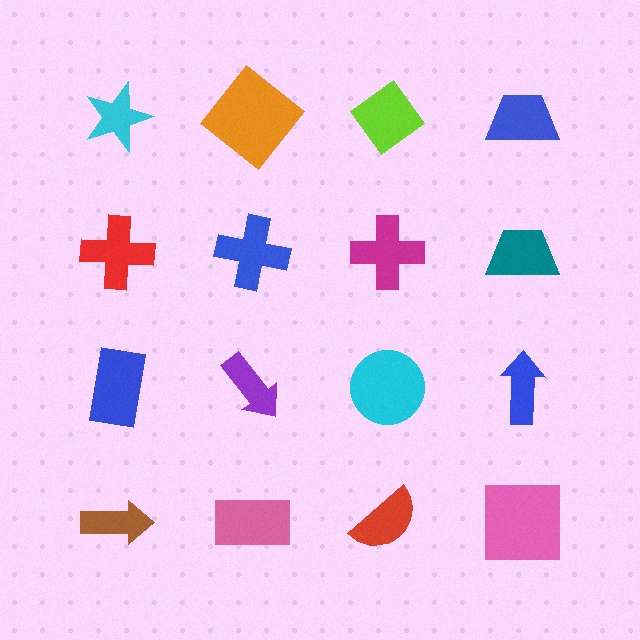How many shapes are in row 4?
4 shapes.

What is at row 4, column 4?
A pink square.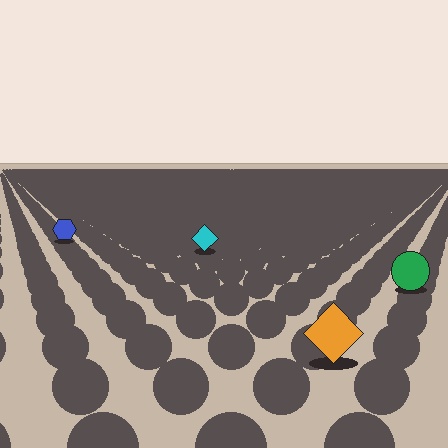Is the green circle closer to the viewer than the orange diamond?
No. The orange diamond is closer — you can tell from the texture gradient: the ground texture is coarser near it.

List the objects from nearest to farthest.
From nearest to farthest: the orange diamond, the green circle, the cyan diamond, the blue hexagon.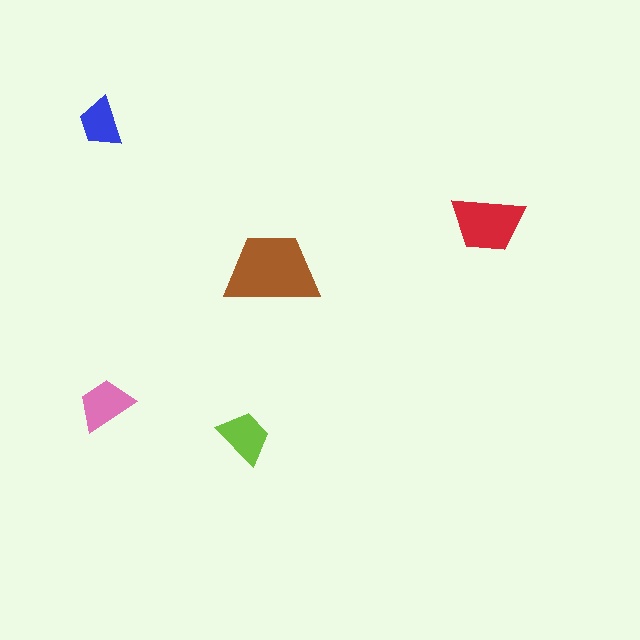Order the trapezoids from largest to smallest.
the brown one, the red one, the pink one, the lime one, the blue one.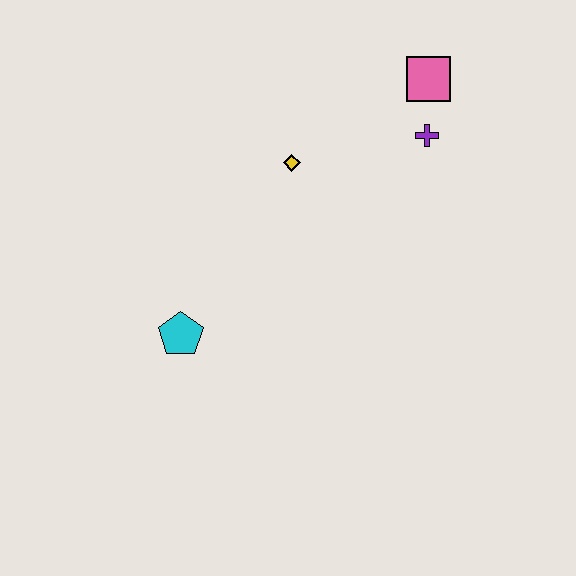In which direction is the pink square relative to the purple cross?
The pink square is above the purple cross.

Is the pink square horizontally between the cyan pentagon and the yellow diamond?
No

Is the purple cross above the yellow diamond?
Yes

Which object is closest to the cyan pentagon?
The yellow diamond is closest to the cyan pentagon.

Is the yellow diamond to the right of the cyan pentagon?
Yes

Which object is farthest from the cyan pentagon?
The pink square is farthest from the cyan pentagon.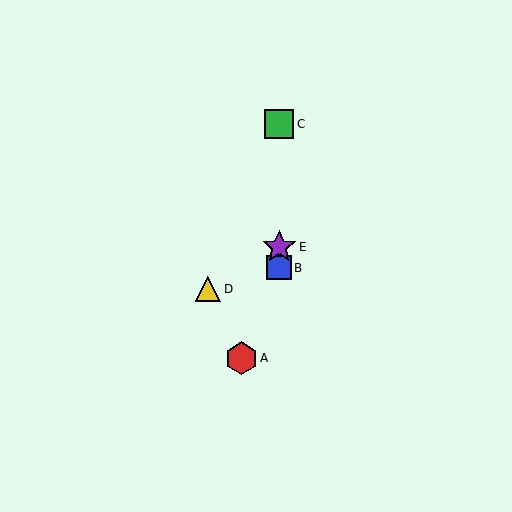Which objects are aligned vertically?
Objects B, C, E are aligned vertically.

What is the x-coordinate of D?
Object D is at x≈208.